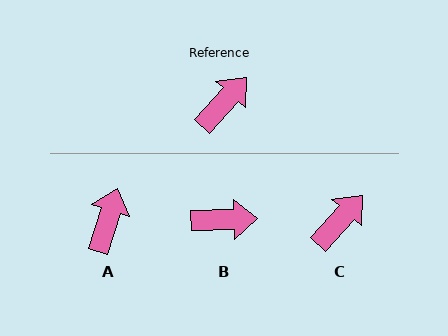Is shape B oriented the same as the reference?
No, it is off by about 47 degrees.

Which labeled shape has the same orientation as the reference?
C.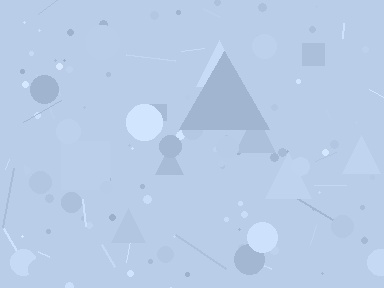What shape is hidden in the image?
A triangle is hidden in the image.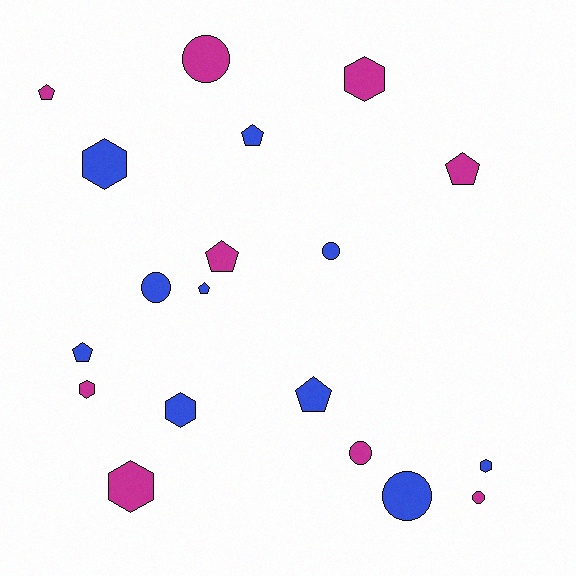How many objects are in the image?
There are 19 objects.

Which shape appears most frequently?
Pentagon, with 7 objects.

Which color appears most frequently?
Blue, with 10 objects.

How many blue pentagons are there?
There are 4 blue pentagons.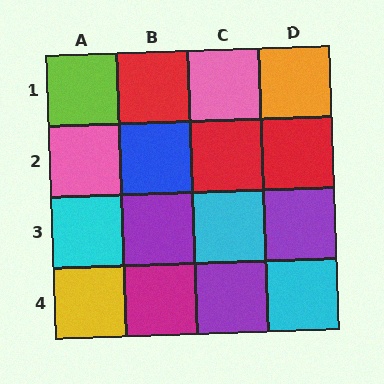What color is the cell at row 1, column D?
Orange.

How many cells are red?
3 cells are red.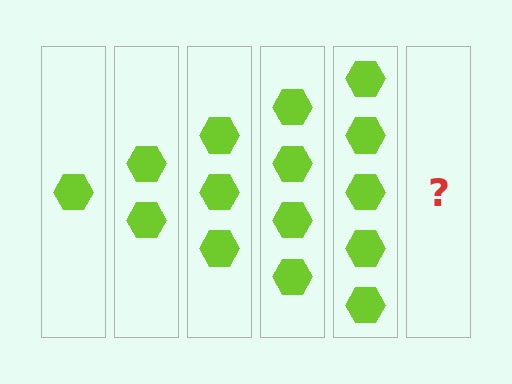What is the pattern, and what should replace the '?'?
The pattern is that each step adds one more hexagon. The '?' should be 6 hexagons.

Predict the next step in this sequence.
The next step is 6 hexagons.